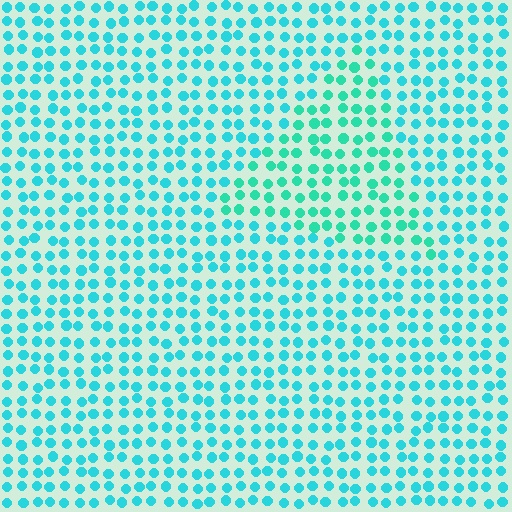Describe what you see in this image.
The image is filled with small cyan elements in a uniform arrangement. A triangle-shaped region is visible where the elements are tinted to a slightly different hue, forming a subtle color boundary.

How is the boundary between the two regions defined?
The boundary is defined purely by a slight shift in hue (about 21 degrees). Spacing, size, and orientation are identical on both sides.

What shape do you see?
I see a triangle.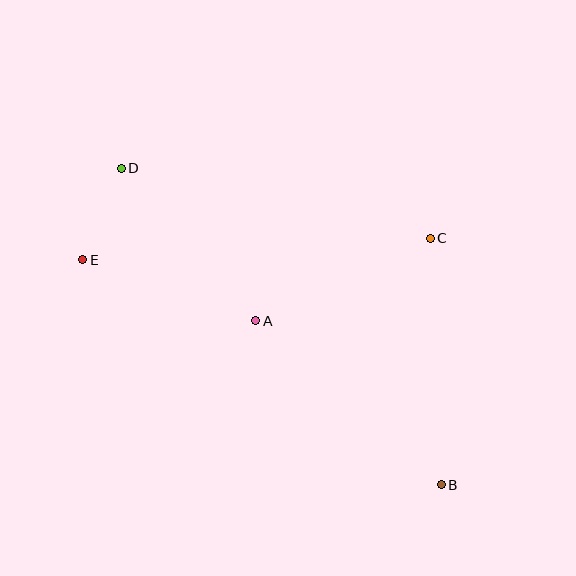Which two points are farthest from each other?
Points B and D are farthest from each other.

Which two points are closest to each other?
Points D and E are closest to each other.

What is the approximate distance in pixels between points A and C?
The distance between A and C is approximately 193 pixels.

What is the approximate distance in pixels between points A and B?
The distance between A and B is approximately 247 pixels.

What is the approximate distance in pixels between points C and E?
The distance between C and E is approximately 348 pixels.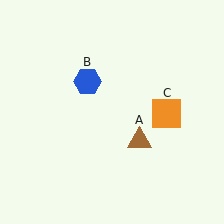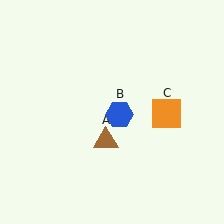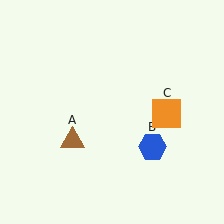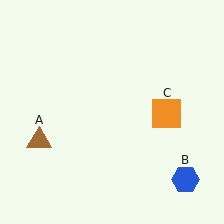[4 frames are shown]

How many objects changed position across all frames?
2 objects changed position: brown triangle (object A), blue hexagon (object B).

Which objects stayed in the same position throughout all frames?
Orange square (object C) remained stationary.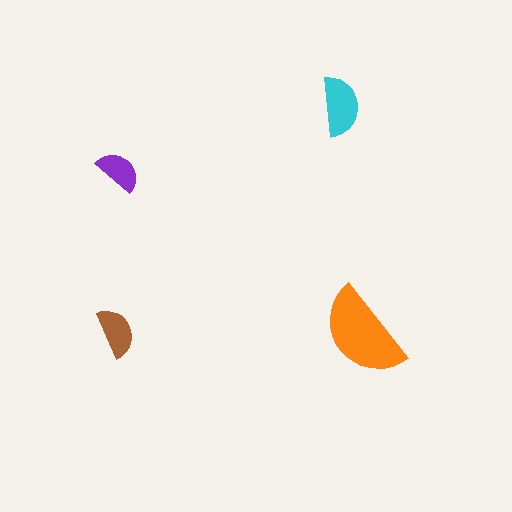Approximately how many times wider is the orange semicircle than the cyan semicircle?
About 1.5 times wider.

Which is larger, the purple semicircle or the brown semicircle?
The brown one.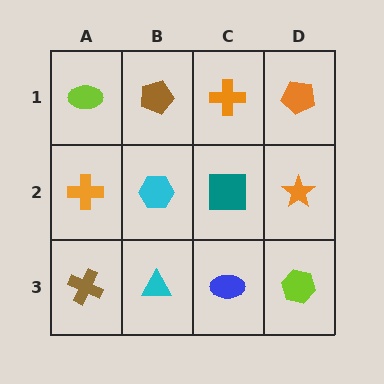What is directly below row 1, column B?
A cyan hexagon.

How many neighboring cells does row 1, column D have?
2.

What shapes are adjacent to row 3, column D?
An orange star (row 2, column D), a blue ellipse (row 3, column C).